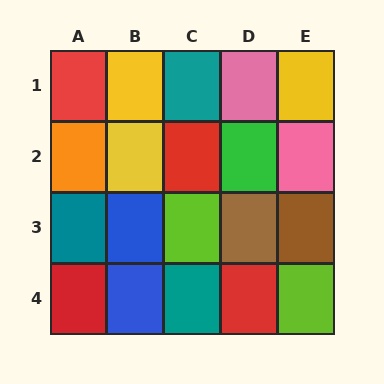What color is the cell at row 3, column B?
Blue.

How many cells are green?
1 cell is green.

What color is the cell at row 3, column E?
Brown.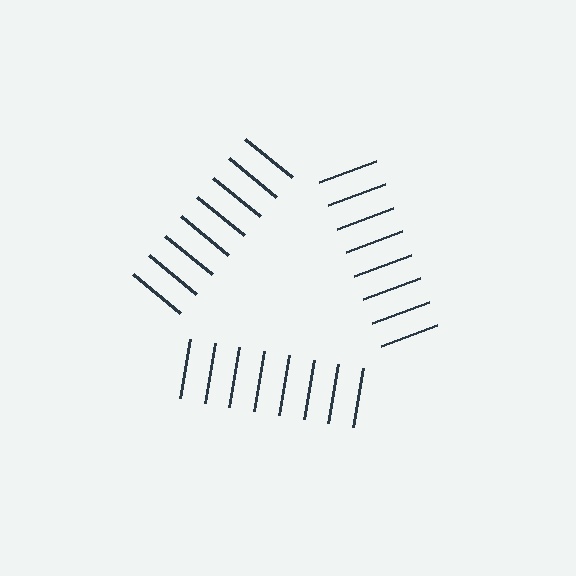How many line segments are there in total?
24 — 8 along each of the 3 edges.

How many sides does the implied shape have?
3 sides — the line-ends trace a triangle.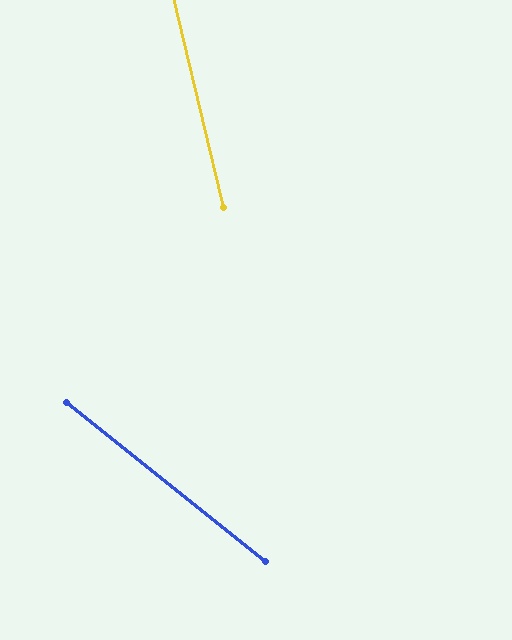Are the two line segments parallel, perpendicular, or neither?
Neither parallel nor perpendicular — they differ by about 38°.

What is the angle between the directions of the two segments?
Approximately 38 degrees.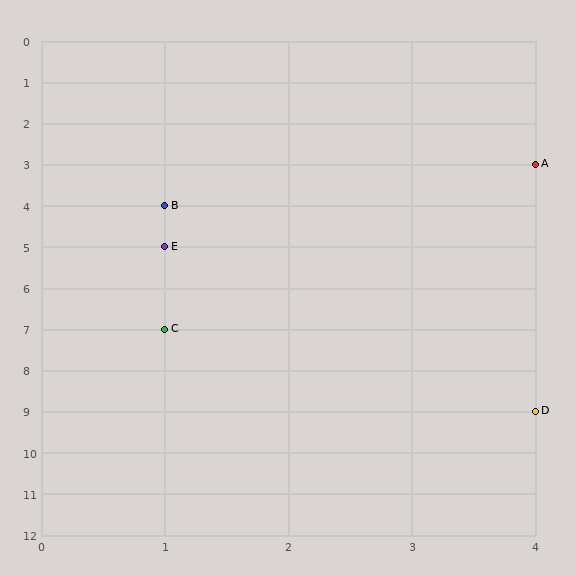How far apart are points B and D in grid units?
Points B and D are 3 columns and 5 rows apart (about 5.8 grid units diagonally).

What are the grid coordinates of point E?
Point E is at grid coordinates (1, 5).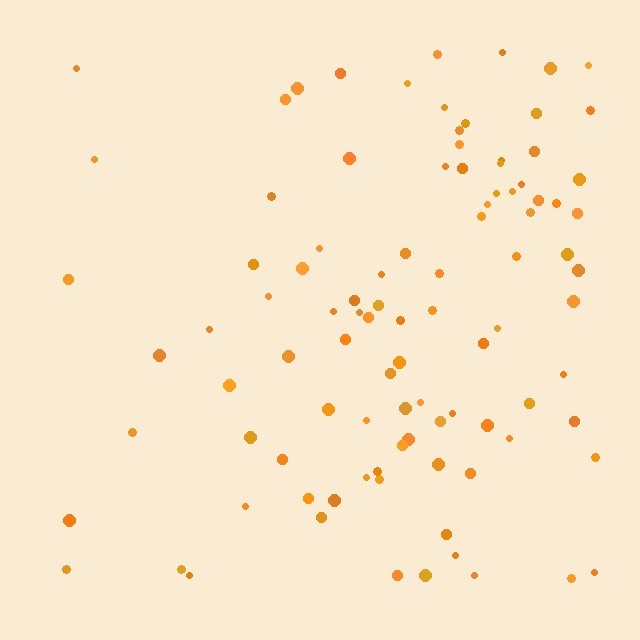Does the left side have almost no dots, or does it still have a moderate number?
Still a moderate number, just noticeably fewer than the right.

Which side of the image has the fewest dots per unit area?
The left.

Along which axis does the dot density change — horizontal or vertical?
Horizontal.